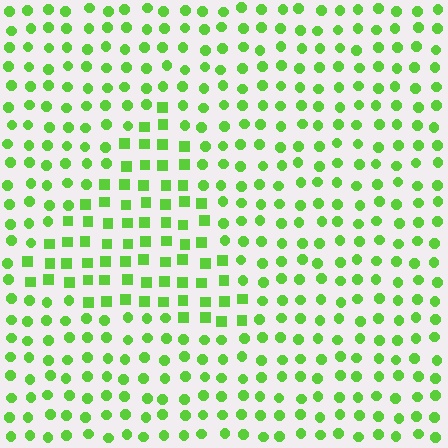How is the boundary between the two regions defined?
The boundary is defined by a change in element shape: squares inside vs. circles outside. All elements share the same color and spacing.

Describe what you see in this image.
The image is filled with small lime elements arranged in a uniform grid. A triangle-shaped region contains squares, while the surrounding area contains circles. The boundary is defined purely by the change in element shape.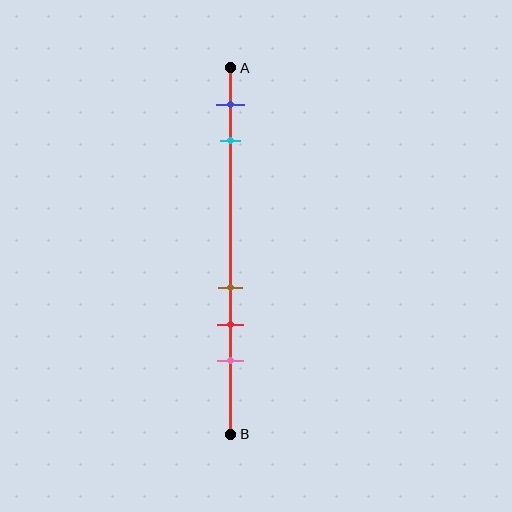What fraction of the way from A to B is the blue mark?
The blue mark is approximately 10% (0.1) of the way from A to B.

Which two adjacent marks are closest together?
The brown and red marks are the closest adjacent pair.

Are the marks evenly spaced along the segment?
No, the marks are not evenly spaced.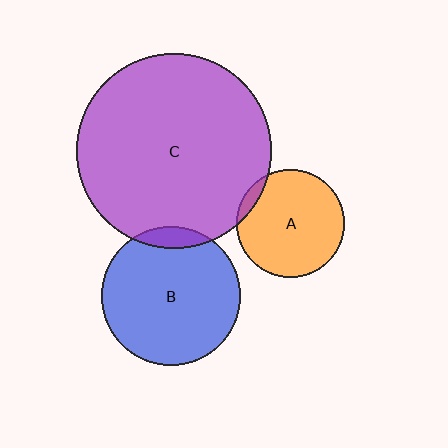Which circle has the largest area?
Circle C (purple).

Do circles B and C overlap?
Yes.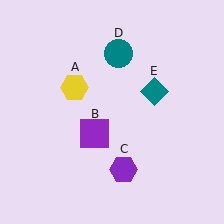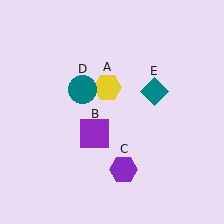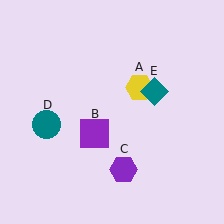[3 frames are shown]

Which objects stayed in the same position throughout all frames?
Purple square (object B) and purple hexagon (object C) and teal diamond (object E) remained stationary.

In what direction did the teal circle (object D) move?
The teal circle (object D) moved down and to the left.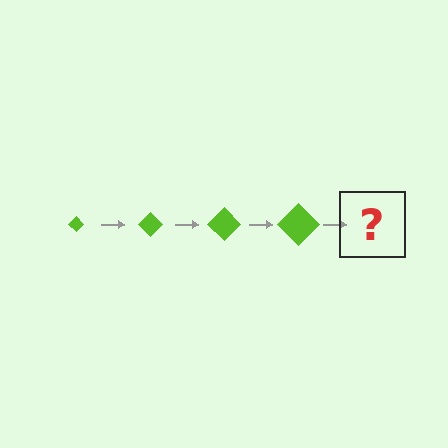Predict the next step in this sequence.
The next step is a lime diamond, larger than the previous one.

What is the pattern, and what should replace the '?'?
The pattern is that the diamond gets progressively larger each step. The '?' should be a lime diamond, larger than the previous one.